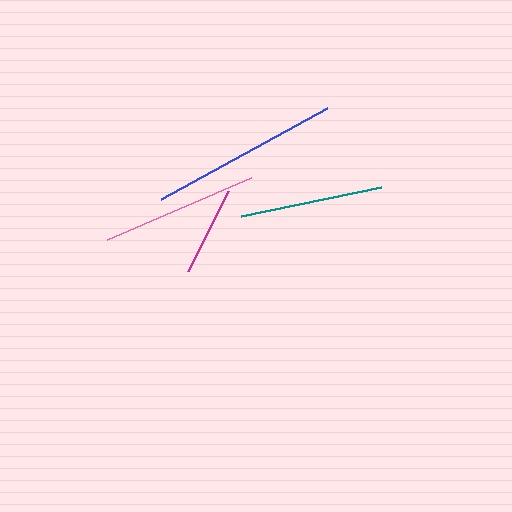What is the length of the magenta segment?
The magenta segment is approximately 90 pixels long.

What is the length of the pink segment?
The pink segment is approximately 157 pixels long.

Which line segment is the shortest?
The magenta line is the shortest at approximately 90 pixels.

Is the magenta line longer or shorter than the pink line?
The pink line is longer than the magenta line.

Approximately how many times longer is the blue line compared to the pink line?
The blue line is approximately 1.2 times the length of the pink line.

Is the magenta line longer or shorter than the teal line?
The teal line is longer than the magenta line.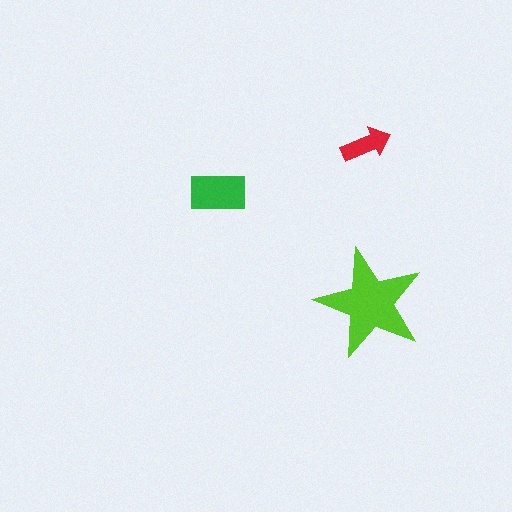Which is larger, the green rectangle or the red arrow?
The green rectangle.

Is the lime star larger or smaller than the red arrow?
Larger.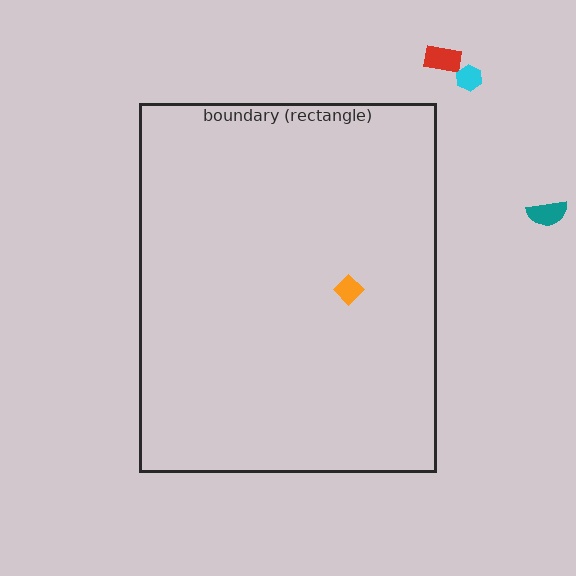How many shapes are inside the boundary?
1 inside, 3 outside.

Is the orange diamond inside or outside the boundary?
Inside.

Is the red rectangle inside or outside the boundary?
Outside.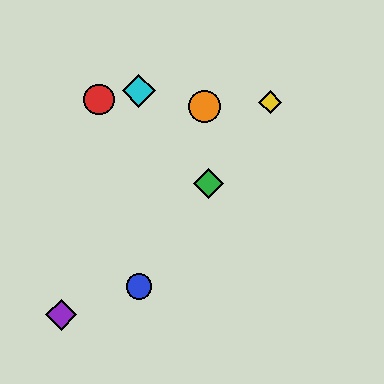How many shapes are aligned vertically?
2 shapes (the blue circle, the cyan diamond) are aligned vertically.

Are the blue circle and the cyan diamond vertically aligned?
Yes, both are at x≈139.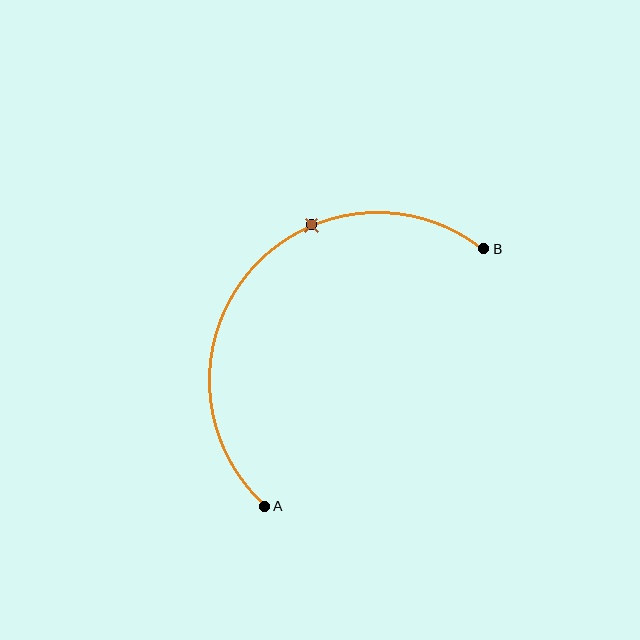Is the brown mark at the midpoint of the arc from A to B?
No. The brown mark lies on the arc but is closer to endpoint B. The arc midpoint would be at the point on the curve equidistant along the arc from both A and B.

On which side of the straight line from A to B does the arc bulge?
The arc bulges above and to the left of the straight line connecting A and B.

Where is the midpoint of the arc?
The arc midpoint is the point on the curve farthest from the straight line joining A and B. It sits above and to the left of that line.